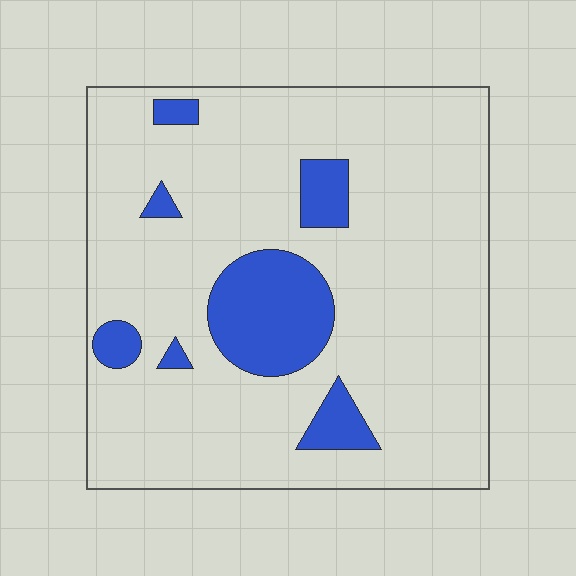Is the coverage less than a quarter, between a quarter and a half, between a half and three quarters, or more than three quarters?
Less than a quarter.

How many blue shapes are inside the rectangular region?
7.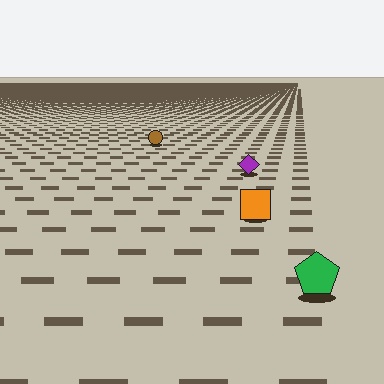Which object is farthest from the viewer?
The brown circle is farthest from the viewer. It appears smaller and the ground texture around it is denser.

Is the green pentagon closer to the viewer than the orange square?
Yes. The green pentagon is closer — you can tell from the texture gradient: the ground texture is coarser near it.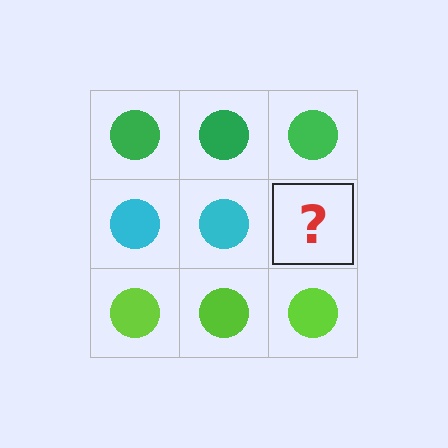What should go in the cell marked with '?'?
The missing cell should contain a cyan circle.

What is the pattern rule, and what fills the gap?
The rule is that each row has a consistent color. The gap should be filled with a cyan circle.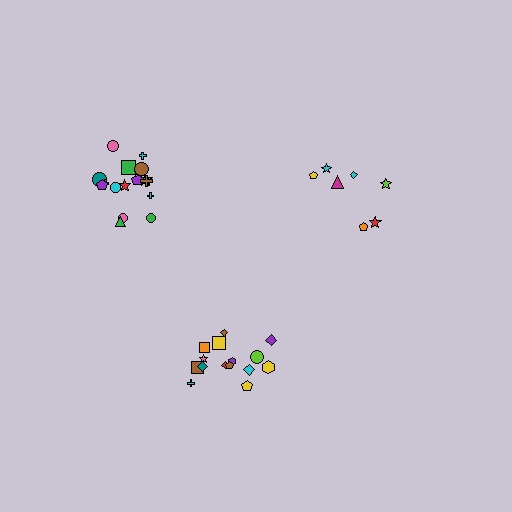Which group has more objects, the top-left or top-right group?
The top-left group.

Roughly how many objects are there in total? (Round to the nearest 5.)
Roughly 40 objects in total.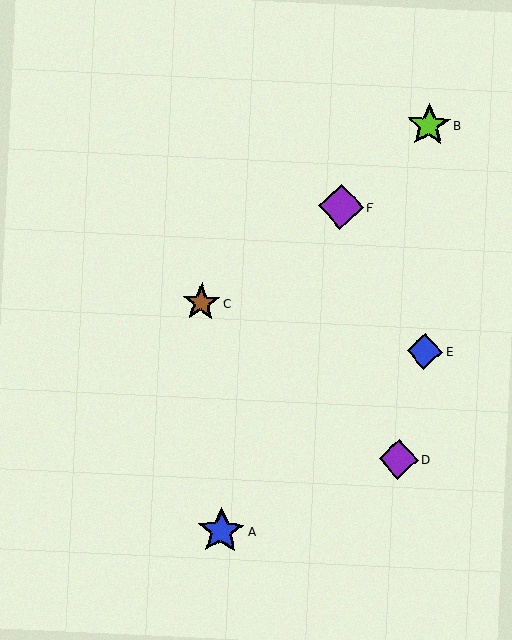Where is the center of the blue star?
The center of the blue star is at (221, 531).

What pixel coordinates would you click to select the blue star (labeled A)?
Click at (221, 531) to select the blue star A.